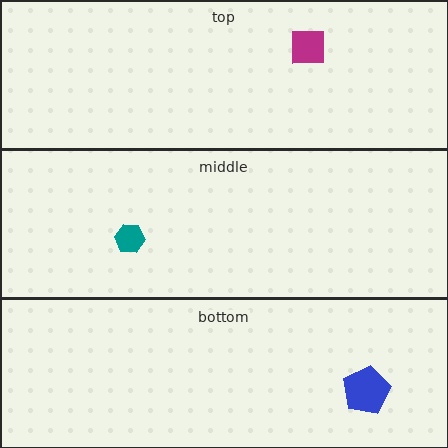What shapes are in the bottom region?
The blue pentagon.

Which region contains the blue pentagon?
The bottom region.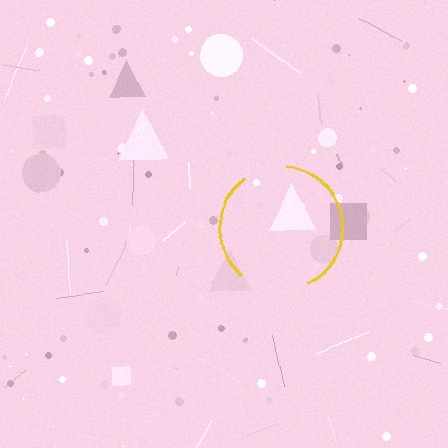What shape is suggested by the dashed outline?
The dashed outline suggests a circle.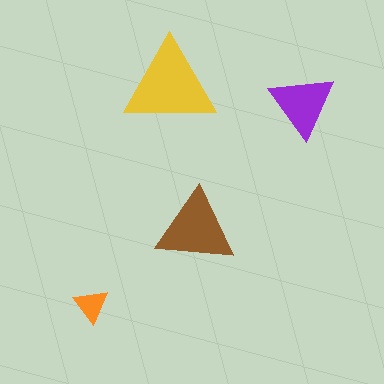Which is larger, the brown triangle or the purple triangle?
The brown one.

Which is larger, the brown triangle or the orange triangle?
The brown one.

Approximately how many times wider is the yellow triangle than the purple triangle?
About 1.5 times wider.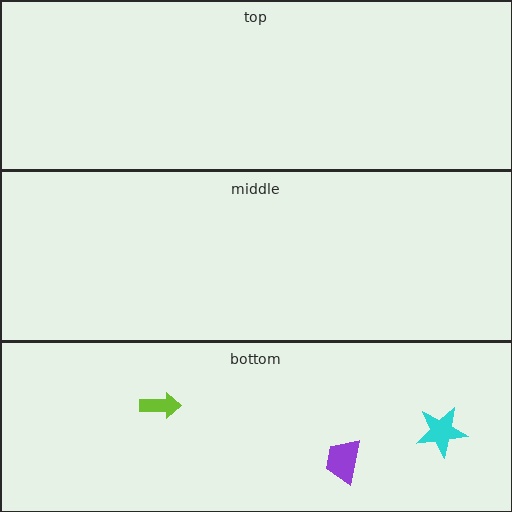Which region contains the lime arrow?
The bottom region.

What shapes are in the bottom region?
The lime arrow, the purple trapezoid, the cyan star.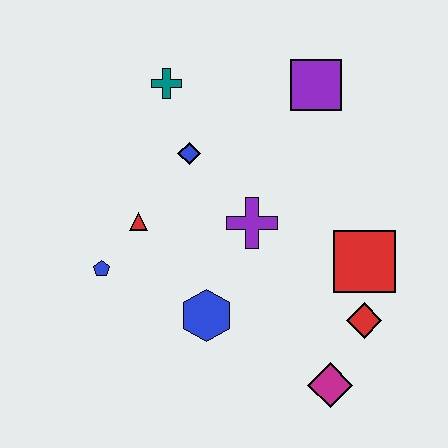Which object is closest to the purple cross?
The blue diamond is closest to the purple cross.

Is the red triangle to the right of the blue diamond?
No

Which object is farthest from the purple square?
The magenta diamond is farthest from the purple square.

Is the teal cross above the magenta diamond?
Yes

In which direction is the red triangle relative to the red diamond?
The red triangle is to the left of the red diamond.